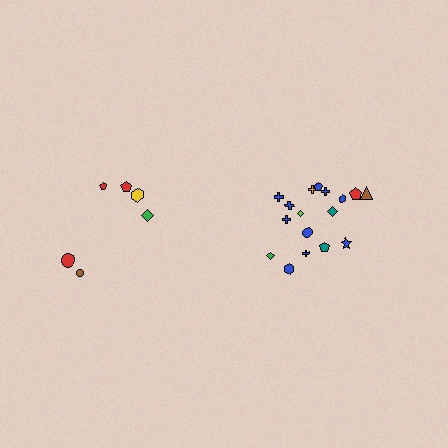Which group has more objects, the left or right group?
The right group.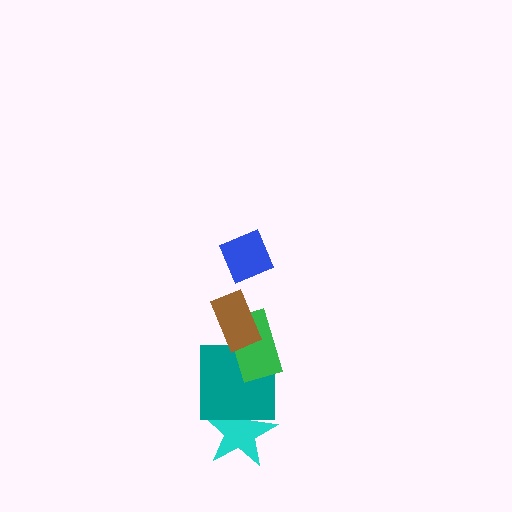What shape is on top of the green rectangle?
The brown rectangle is on top of the green rectangle.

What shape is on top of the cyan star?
The teal square is on top of the cyan star.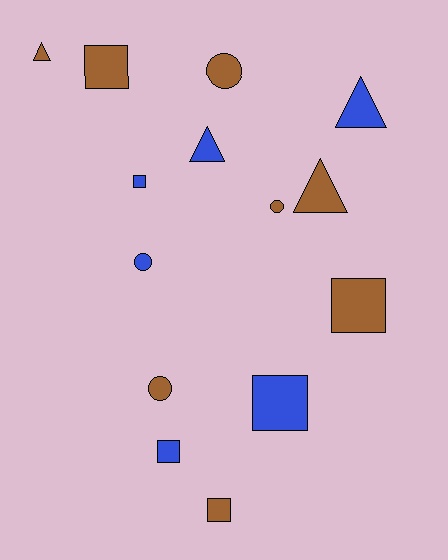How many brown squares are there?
There are 3 brown squares.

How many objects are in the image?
There are 14 objects.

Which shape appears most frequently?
Square, with 6 objects.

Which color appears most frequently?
Brown, with 8 objects.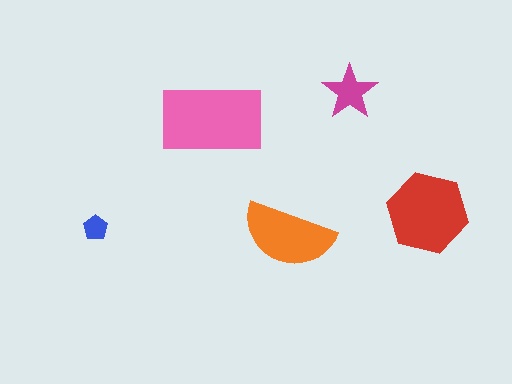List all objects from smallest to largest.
The blue pentagon, the magenta star, the orange semicircle, the red hexagon, the pink rectangle.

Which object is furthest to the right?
The red hexagon is rightmost.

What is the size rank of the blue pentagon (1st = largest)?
5th.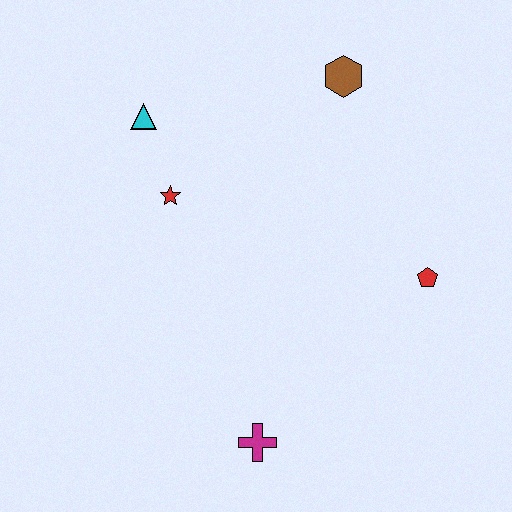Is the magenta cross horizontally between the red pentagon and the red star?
Yes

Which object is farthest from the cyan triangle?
The magenta cross is farthest from the cyan triangle.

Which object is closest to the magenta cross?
The red pentagon is closest to the magenta cross.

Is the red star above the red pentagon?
Yes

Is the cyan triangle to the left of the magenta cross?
Yes